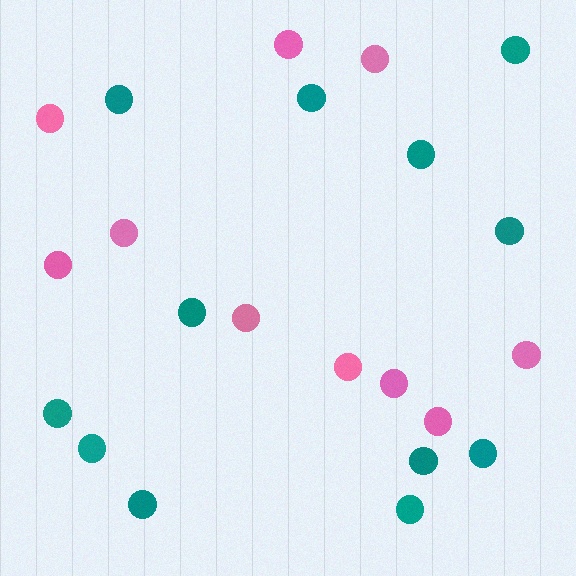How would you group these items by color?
There are 2 groups: one group of pink circles (10) and one group of teal circles (12).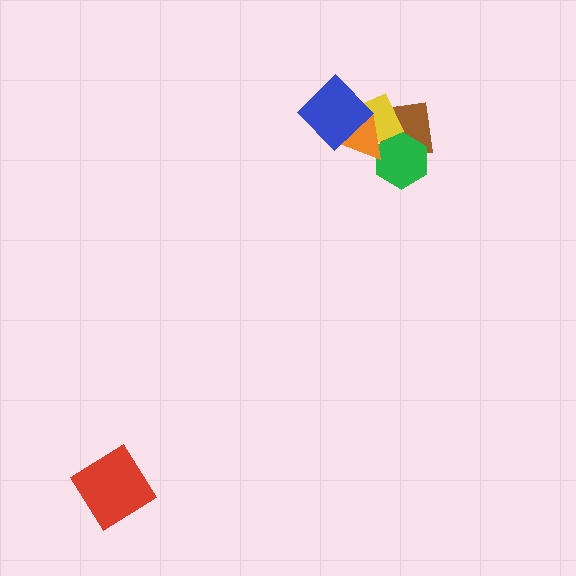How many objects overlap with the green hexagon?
3 objects overlap with the green hexagon.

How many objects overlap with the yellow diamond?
4 objects overlap with the yellow diamond.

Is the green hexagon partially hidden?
Yes, it is partially covered by another shape.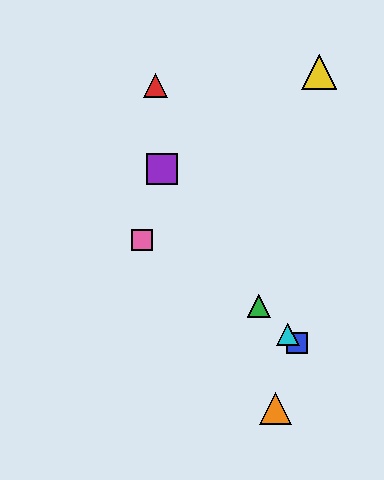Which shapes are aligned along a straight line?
The blue square, the green triangle, the cyan triangle are aligned along a straight line.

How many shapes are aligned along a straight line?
3 shapes (the blue square, the green triangle, the cyan triangle) are aligned along a straight line.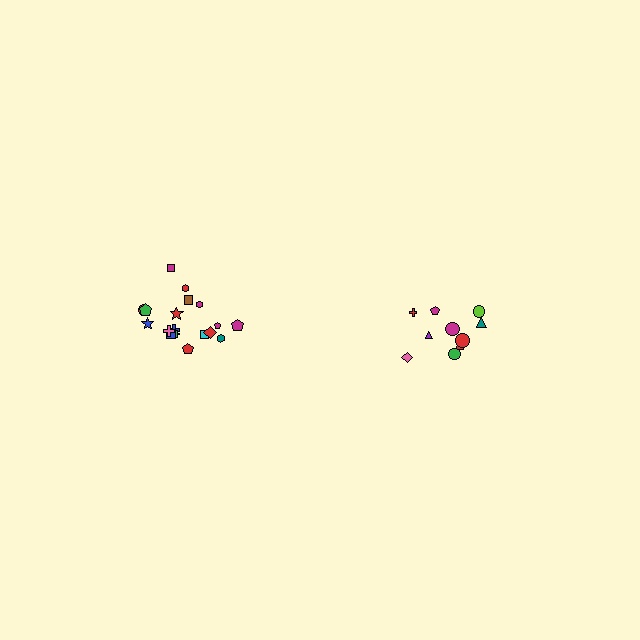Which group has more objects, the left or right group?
The left group.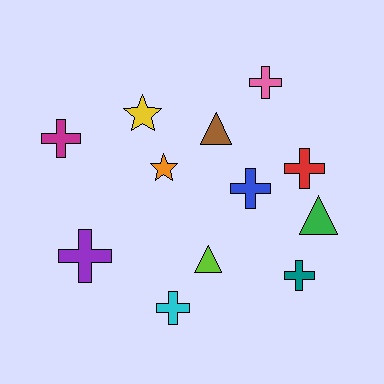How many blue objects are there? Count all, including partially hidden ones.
There is 1 blue object.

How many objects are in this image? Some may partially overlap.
There are 12 objects.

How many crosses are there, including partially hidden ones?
There are 7 crosses.